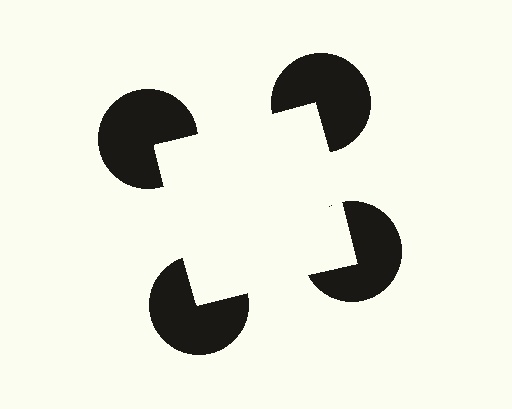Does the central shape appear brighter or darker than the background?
It typically appears slightly brighter than the background, even though no actual brightness change is drawn.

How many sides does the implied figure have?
4 sides.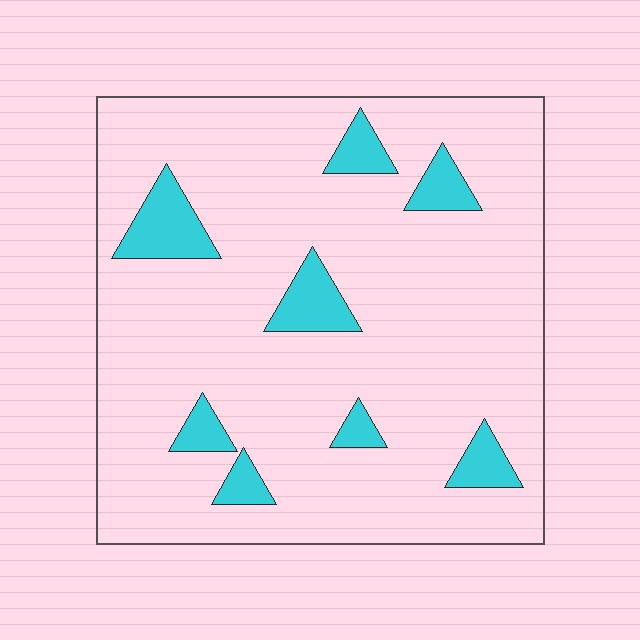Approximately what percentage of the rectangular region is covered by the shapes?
Approximately 10%.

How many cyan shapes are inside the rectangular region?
8.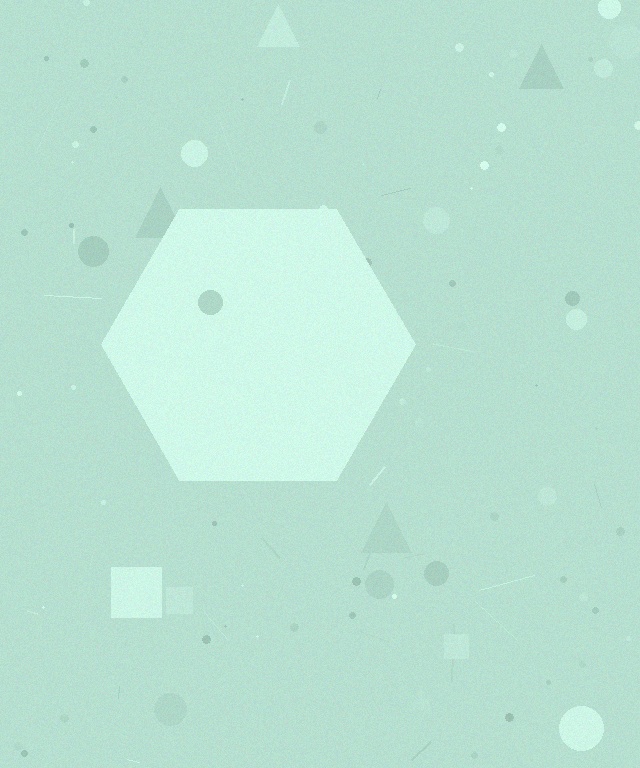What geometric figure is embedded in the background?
A hexagon is embedded in the background.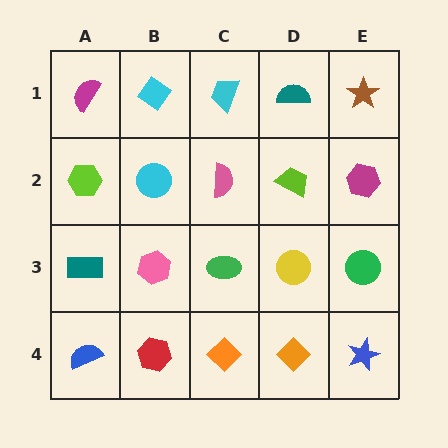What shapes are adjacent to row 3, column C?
A pink semicircle (row 2, column C), an orange diamond (row 4, column C), a pink hexagon (row 3, column B), a yellow circle (row 3, column D).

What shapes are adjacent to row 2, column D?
A teal semicircle (row 1, column D), a yellow circle (row 3, column D), a pink semicircle (row 2, column C), a magenta hexagon (row 2, column E).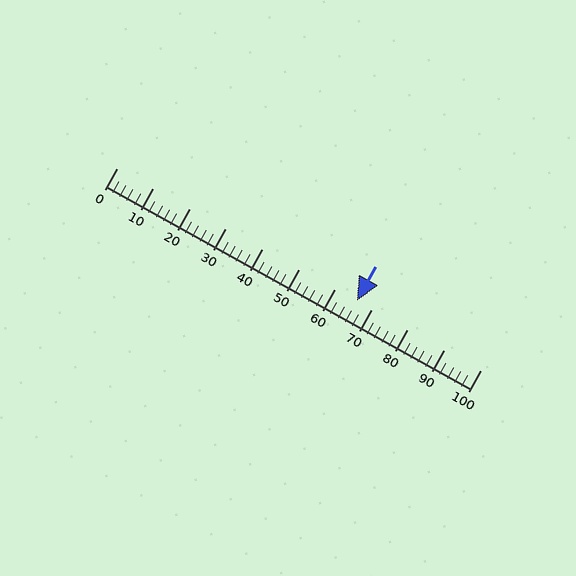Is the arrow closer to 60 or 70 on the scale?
The arrow is closer to 70.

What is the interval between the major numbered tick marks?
The major tick marks are spaced 10 units apart.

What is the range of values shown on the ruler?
The ruler shows values from 0 to 100.